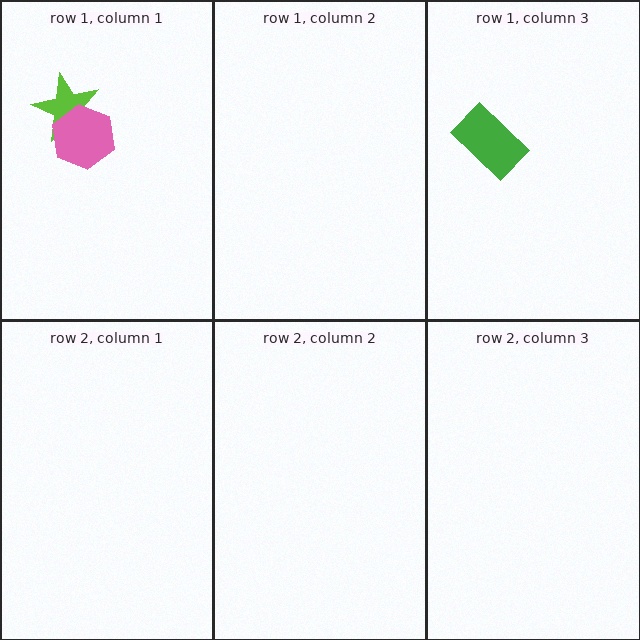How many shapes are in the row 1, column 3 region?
1.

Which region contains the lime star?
The row 1, column 1 region.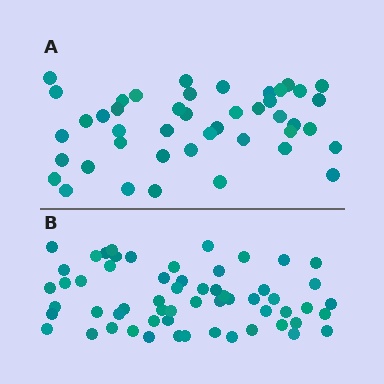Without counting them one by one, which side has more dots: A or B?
Region B (the bottom region) has more dots.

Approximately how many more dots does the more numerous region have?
Region B has approximately 15 more dots than region A.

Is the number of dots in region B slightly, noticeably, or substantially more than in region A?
Region B has noticeably more, but not dramatically so. The ratio is roughly 1.3 to 1.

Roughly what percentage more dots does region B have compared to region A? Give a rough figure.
About 35% more.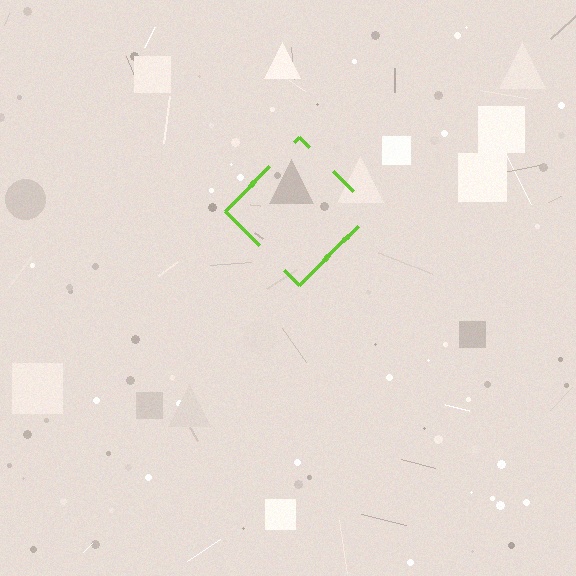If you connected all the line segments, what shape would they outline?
They would outline a diamond.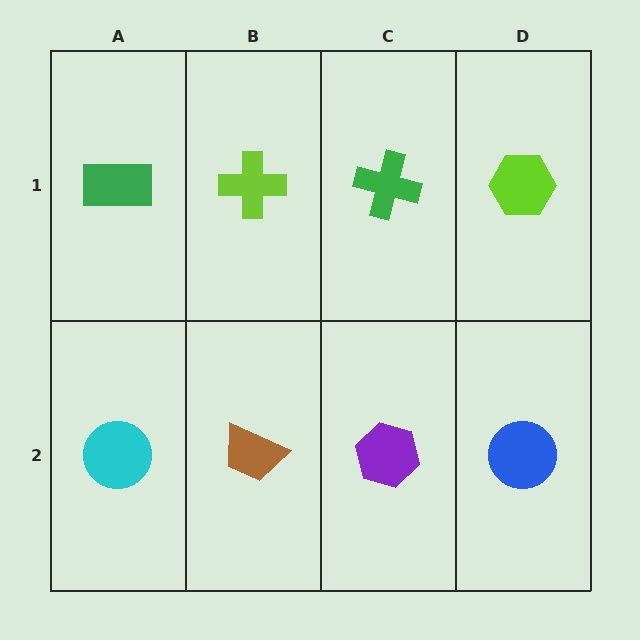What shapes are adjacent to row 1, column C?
A purple hexagon (row 2, column C), a lime cross (row 1, column B), a lime hexagon (row 1, column D).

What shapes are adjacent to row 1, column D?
A blue circle (row 2, column D), a green cross (row 1, column C).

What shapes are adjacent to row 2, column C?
A green cross (row 1, column C), a brown trapezoid (row 2, column B), a blue circle (row 2, column D).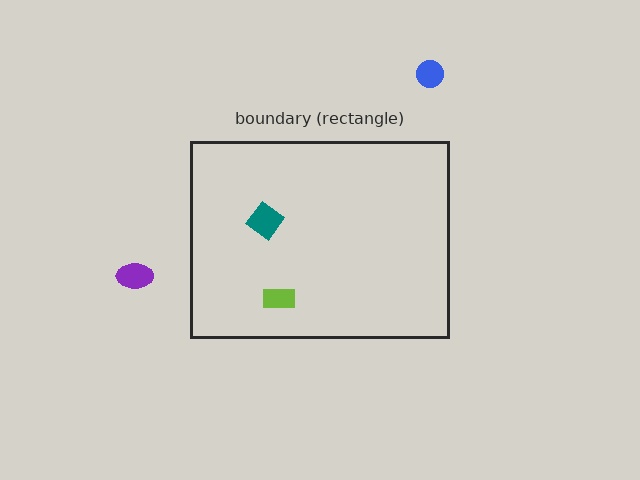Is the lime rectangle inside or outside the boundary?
Inside.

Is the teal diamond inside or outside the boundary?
Inside.